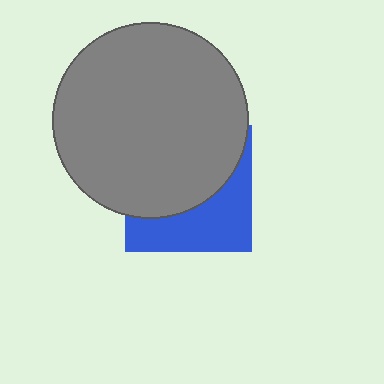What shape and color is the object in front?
The object in front is a gray circle.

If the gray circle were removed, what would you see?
You would see the complete blue square.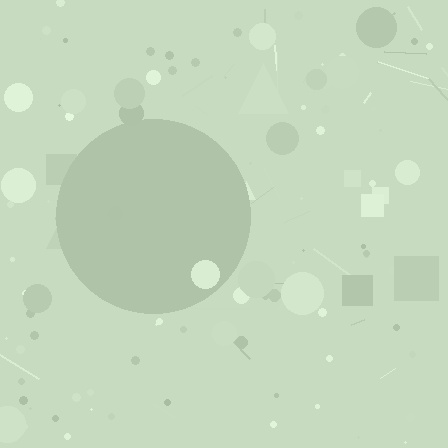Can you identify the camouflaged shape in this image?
The camouflaged shape is a circle.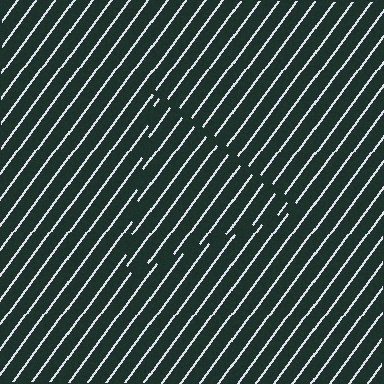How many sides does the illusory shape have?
3 sides — the line-ends trace a triangle.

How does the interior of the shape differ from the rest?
The interior of the shape contains the same grating, shifted by half a period — the contour is defined by the phase discontinuity where line-ends from the inner and outer gratings abut.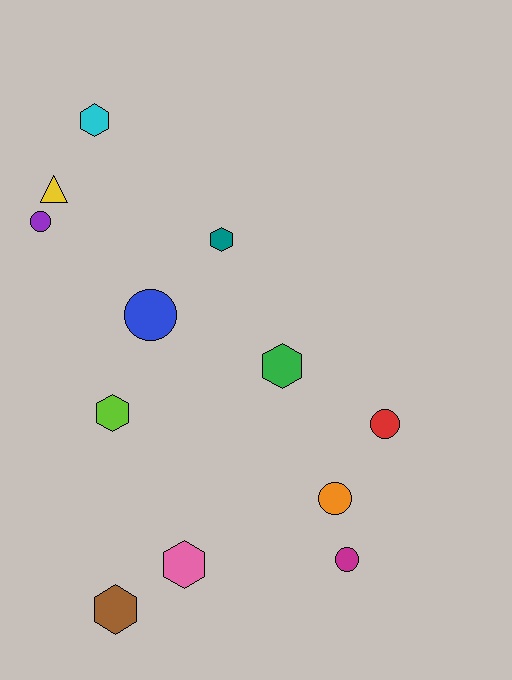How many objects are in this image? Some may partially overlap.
There are 12 objects.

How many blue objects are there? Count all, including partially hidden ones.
There is 1 blue object.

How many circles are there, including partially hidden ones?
There are 5 circles.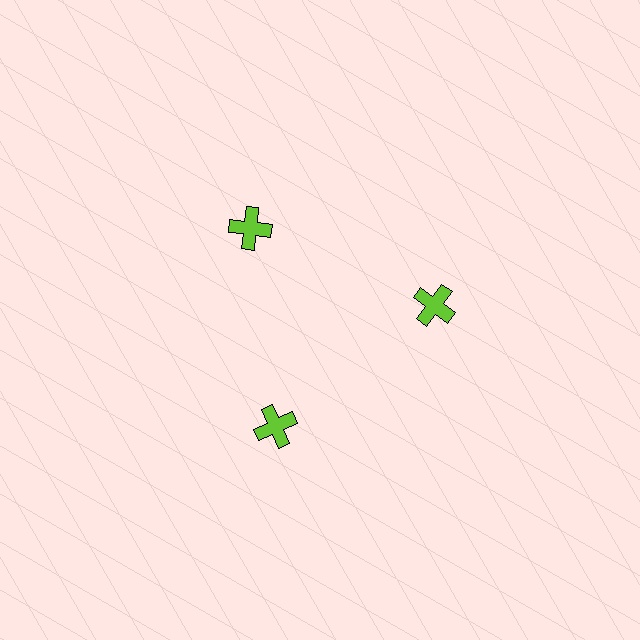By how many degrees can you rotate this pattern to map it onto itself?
The pattern maps onto itself every 120 degrees of rotation.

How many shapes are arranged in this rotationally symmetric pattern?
There are 3 shapes, arranged in 3 groups of 1.